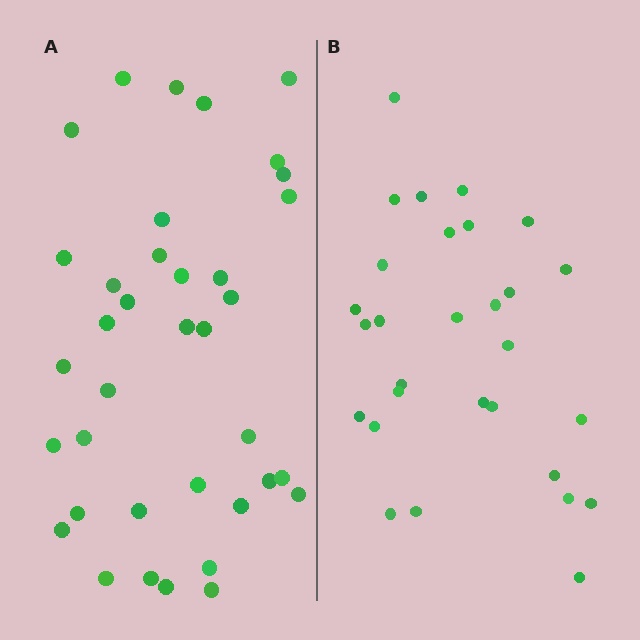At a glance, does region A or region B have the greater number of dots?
Region A (the left region) has more dots.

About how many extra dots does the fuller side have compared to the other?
Region A has roughly 8 or so more dots than region B.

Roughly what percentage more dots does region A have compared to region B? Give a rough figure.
About 30% more.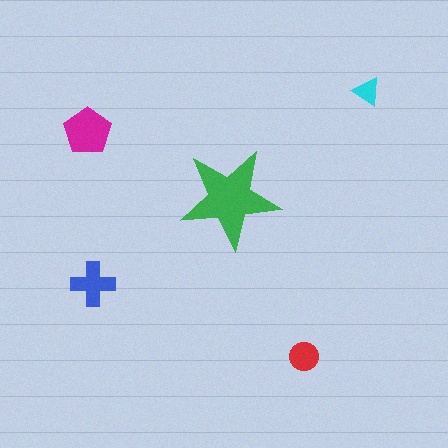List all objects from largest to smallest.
The green star, the magenta pentagon, the blue cross, the red circle, the cyan triangle.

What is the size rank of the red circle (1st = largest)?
4th.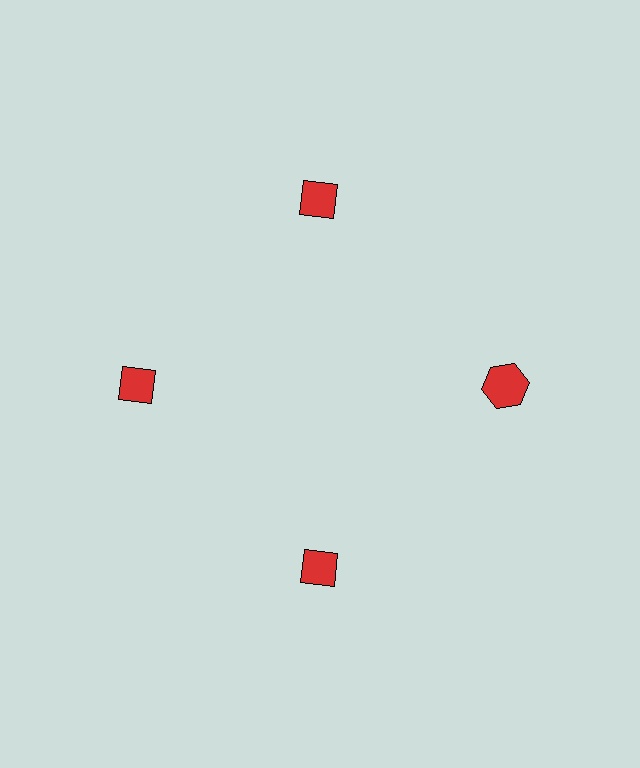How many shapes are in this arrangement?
There are 4 shapes arranged in a ring pattern.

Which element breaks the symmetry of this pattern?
The red hexagon at roughly the 3 o'clock position breaks the symmetry. All other shapes are red diamonds.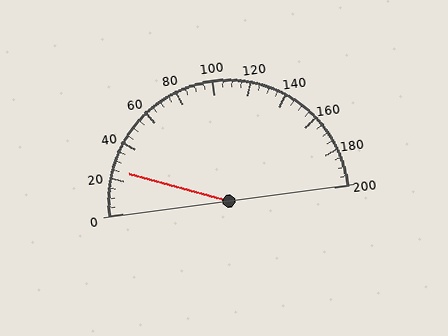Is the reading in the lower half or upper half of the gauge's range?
The reading is in the lower half of the range (0 to 200).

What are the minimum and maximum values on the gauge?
The gauge ranges from 0 to 200.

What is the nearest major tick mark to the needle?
The nearest major tick mark is 20.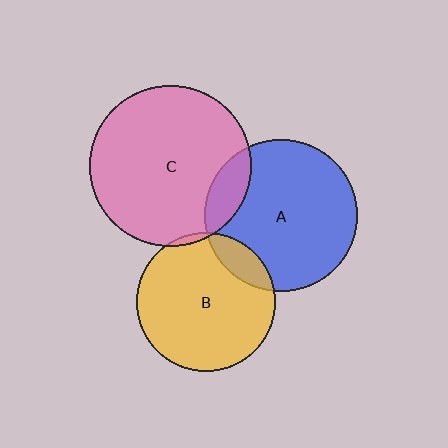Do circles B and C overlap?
Yes.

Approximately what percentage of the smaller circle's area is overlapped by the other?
Approximately 5%.